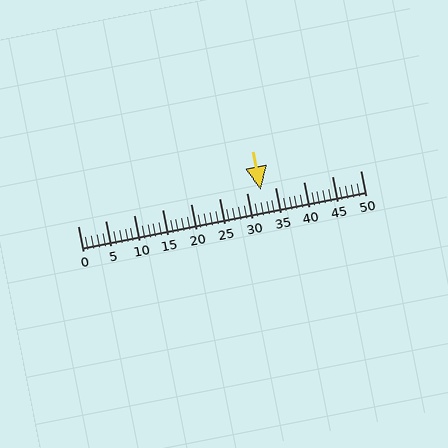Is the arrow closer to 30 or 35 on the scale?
The arrow is closer to 30.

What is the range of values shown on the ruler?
The ruler shows values from 0 to 50.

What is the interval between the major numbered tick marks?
The major tick marks are spaced 5 units apart.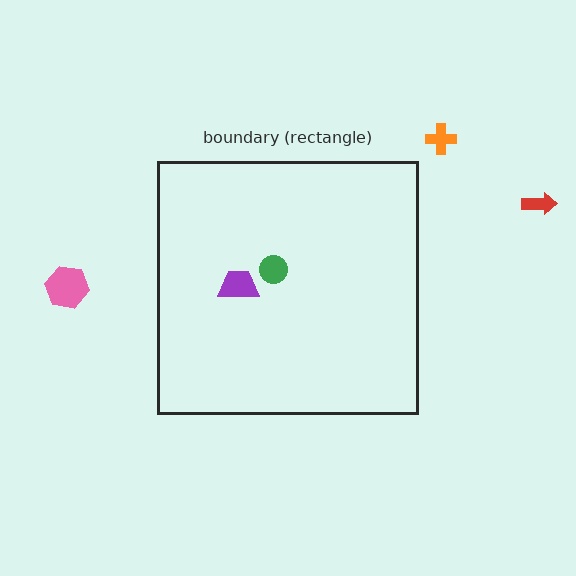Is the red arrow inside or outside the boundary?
Outside.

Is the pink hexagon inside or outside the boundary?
Outside.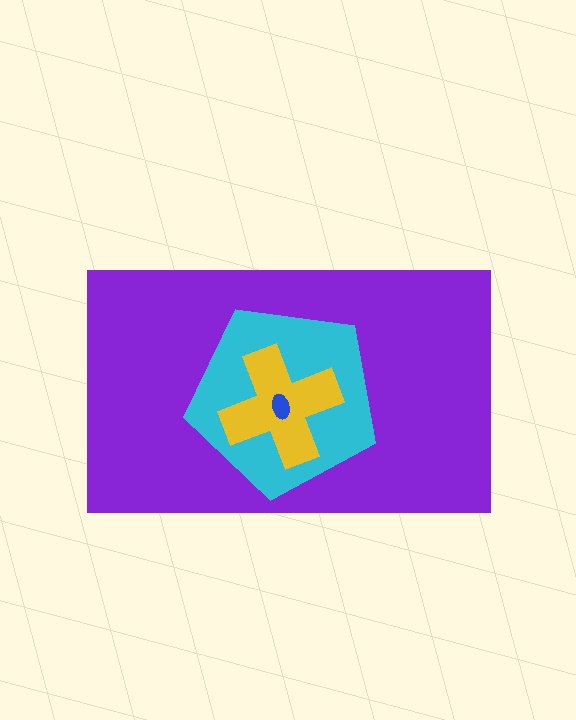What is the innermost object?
The blue ellipse.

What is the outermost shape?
The purple rectangle.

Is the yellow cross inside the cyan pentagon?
Yes.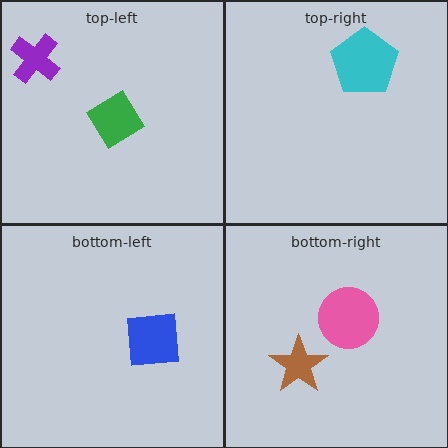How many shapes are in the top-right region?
1.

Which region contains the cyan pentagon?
The top-right region.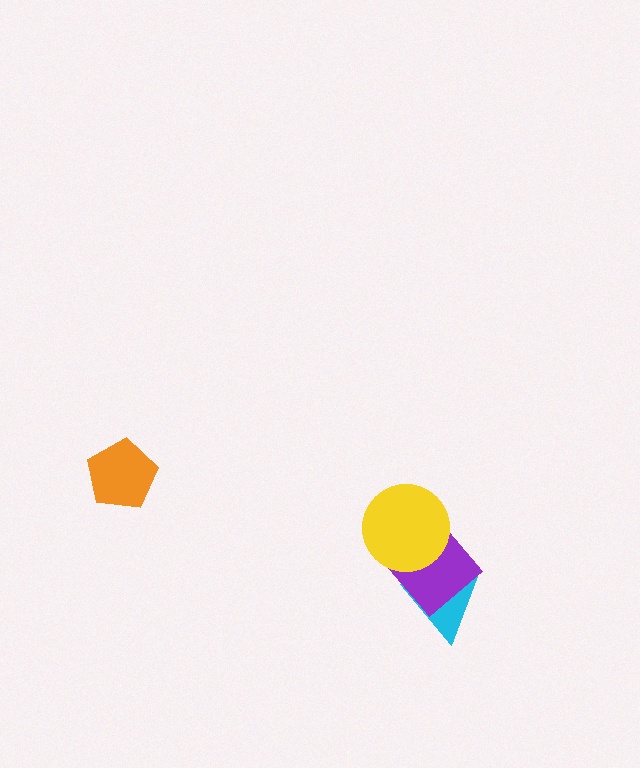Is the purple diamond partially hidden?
Yes, it is partially covered by another shape.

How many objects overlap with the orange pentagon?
0 objects overlap with the orange pentagon.